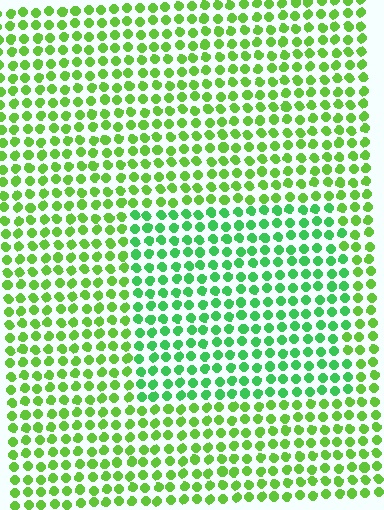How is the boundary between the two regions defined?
The boundary is defined purely by a slight shift in hue (about 29 degrees). Spacing, size, and orientation are identical on both sides.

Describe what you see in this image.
The image is filled with small lime elements in a uniform arrangement. A rectangle-shaped region is visible where the elements are tinted to a slightly different hue, forming a subtle color boundary.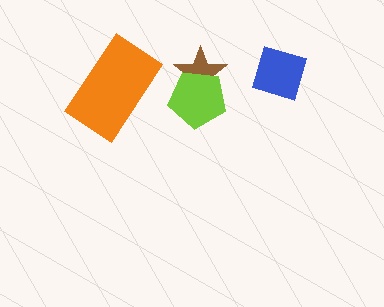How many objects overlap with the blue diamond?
0 objects overlap with the blue diamond.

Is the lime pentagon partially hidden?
No, no other shape covers it.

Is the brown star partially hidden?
Yes, it is partially covered by another shape.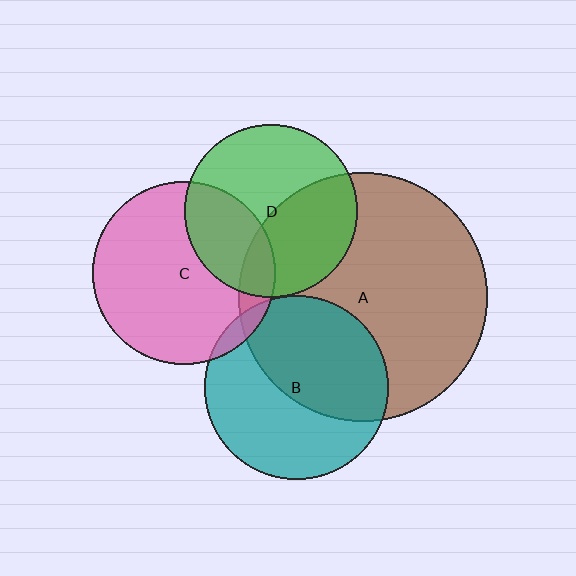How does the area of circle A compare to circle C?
Approximately 1.9 times.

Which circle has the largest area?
Circle A (brown).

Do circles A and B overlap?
Yes.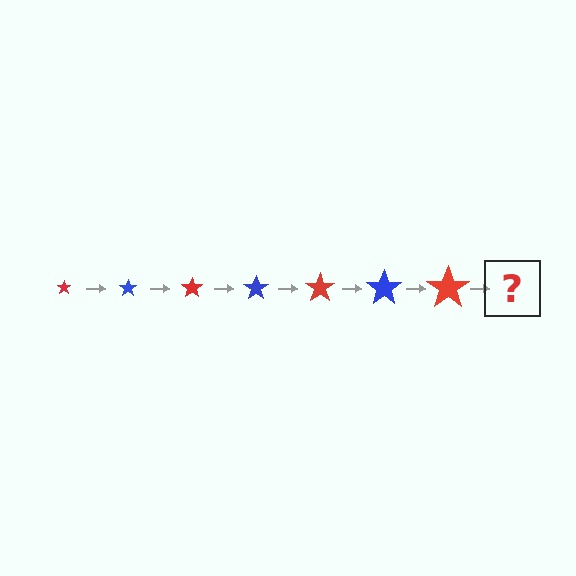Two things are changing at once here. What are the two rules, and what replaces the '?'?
The two rules are that the star grows larger each step and the color cycles through red and blue. The '?' should be a blue star, larger than the previous one.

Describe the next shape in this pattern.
It should be a blue star, larger than the previous one.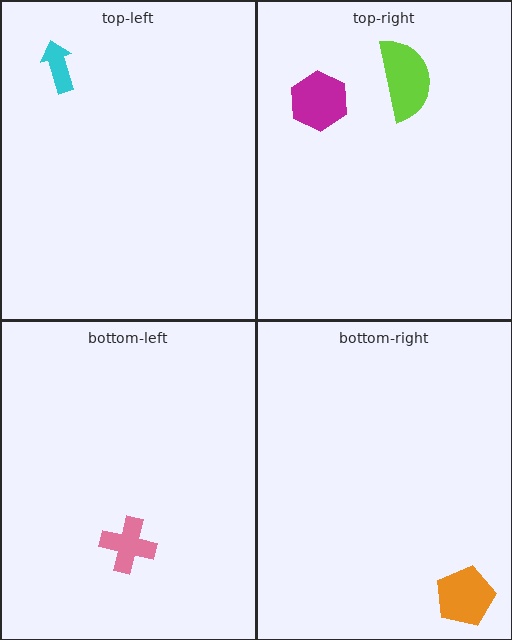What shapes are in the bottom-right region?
The orange pentagon.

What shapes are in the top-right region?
The magenta hexagon, the lime semicircle.